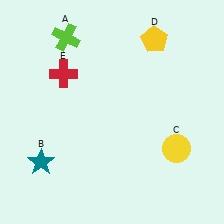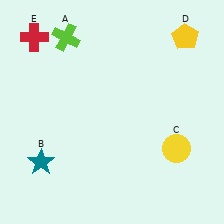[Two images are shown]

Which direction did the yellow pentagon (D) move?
The yellow pentagon (D) moved right.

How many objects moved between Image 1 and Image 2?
2 objects moved between the two images.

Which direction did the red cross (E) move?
The red cross (E) moved up.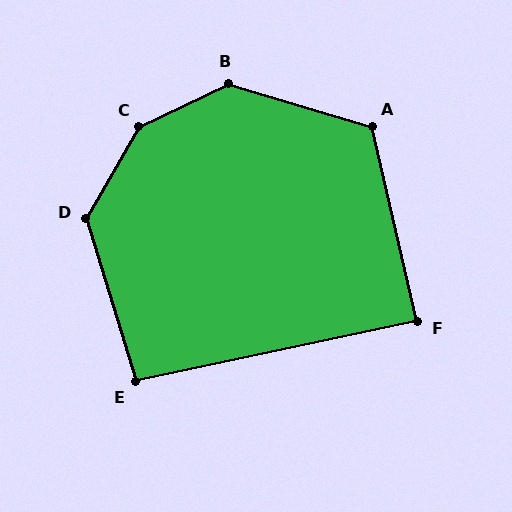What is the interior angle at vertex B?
Approximately 138 degrees (obtuse).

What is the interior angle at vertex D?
Approximately 133 degrees (obtuse).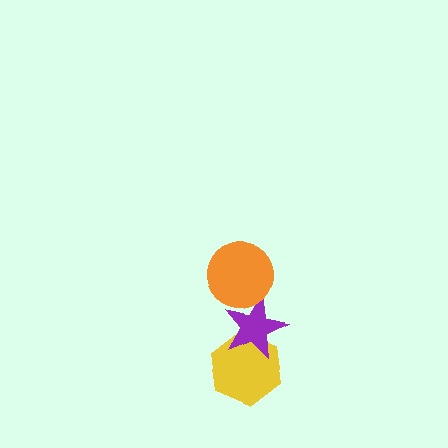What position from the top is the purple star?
The purple star is 2nd from the top.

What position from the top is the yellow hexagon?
The yellow hexagon is 3rd from the top.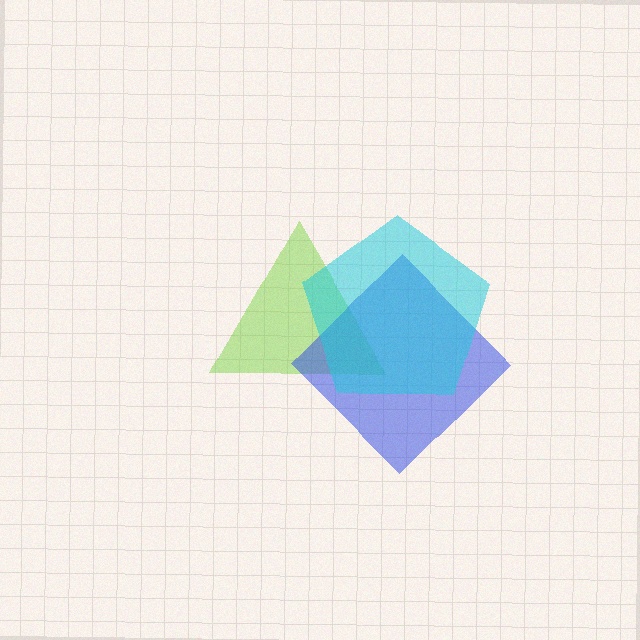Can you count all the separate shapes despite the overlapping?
Yes, there are 3 separate shapes.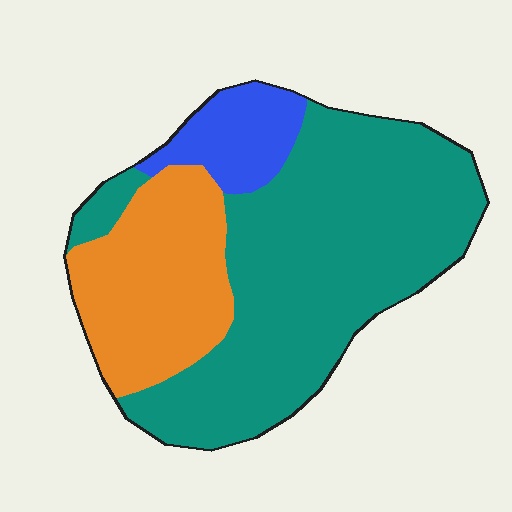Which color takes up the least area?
Blue, at roughly 10%.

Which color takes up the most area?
Teal, at roughly 60%.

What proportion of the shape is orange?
Orange covers 27% of the shape.